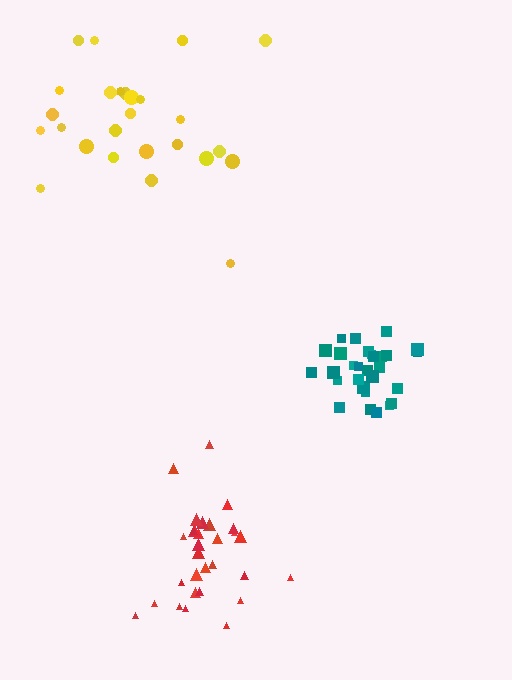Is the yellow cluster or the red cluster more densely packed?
Red.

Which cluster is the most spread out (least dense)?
Yellow.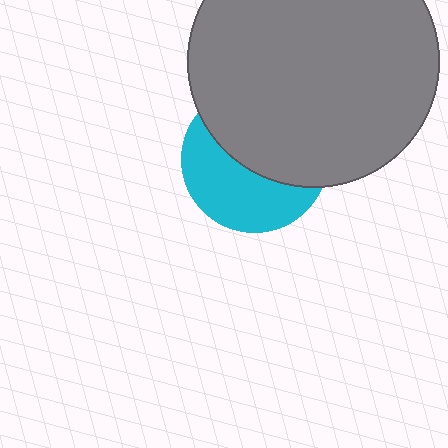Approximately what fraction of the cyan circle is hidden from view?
Roughly 54% of the cyan circle is hidden behind the gray circle.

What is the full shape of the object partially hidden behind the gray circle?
The partially hidden object is a cyan circle.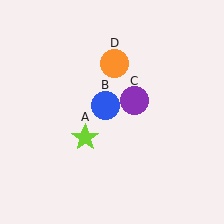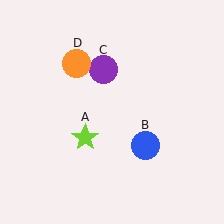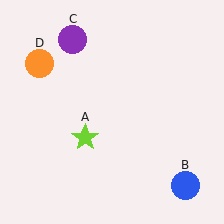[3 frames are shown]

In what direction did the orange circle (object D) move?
The orange circle (object D) moved left.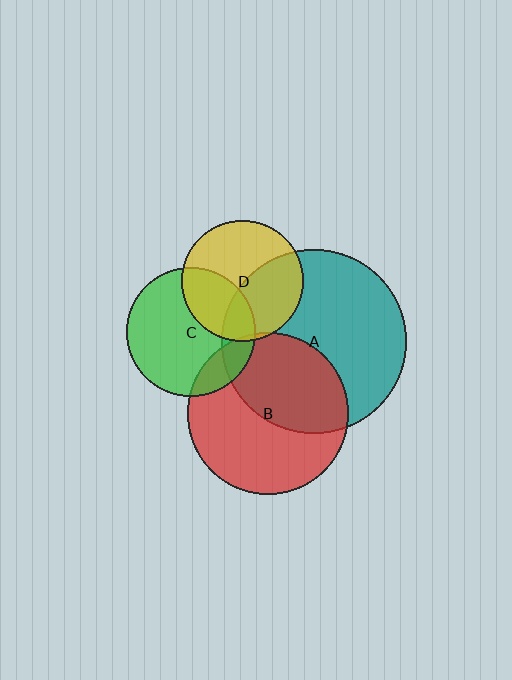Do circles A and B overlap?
Yes.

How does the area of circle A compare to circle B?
Approximately 1.3 times.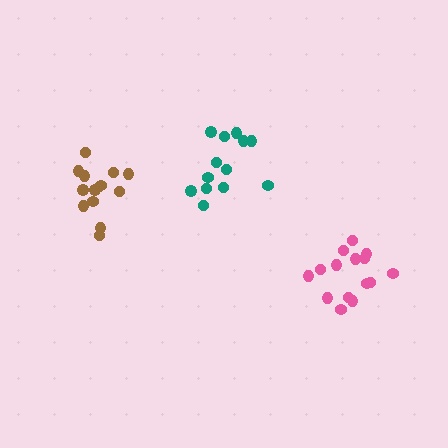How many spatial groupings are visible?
There are 3 spatial groupings.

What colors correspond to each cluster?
The clusters are colored: teal, pink, brown.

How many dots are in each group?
Group 1: 13 dots, Group 2: 15 dots, Group 3: 14 dots (42 total).